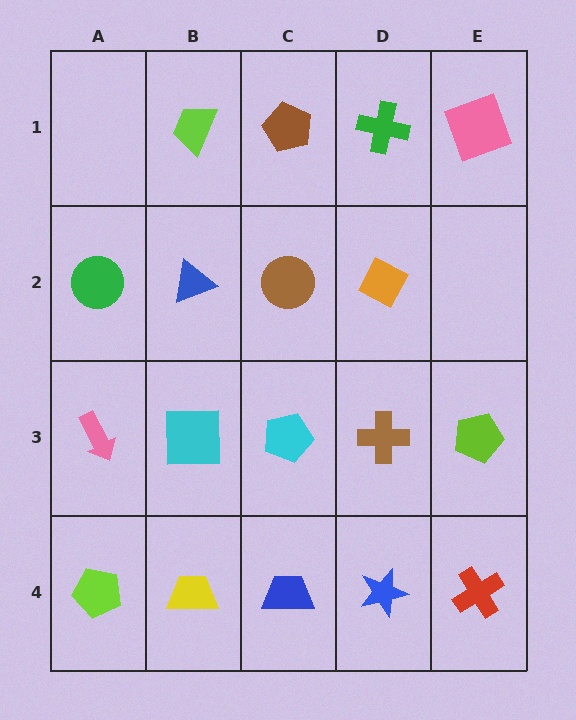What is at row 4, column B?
A yellow trapezoid.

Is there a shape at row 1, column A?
No, that cell is empty.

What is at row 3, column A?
A pink arrow.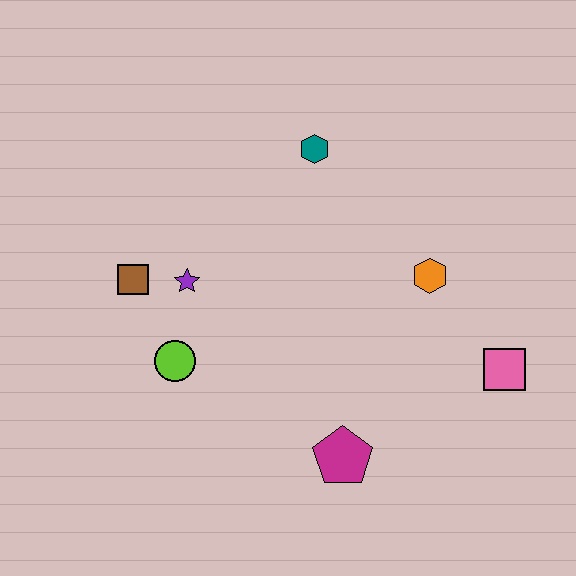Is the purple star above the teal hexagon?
No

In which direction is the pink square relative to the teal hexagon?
The pink square is below the teal hexagon.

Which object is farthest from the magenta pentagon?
The teal hexagon is farthest from the magenta pentagon.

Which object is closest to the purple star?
The brown square is closest to the purple star.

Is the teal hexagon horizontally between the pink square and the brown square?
Yes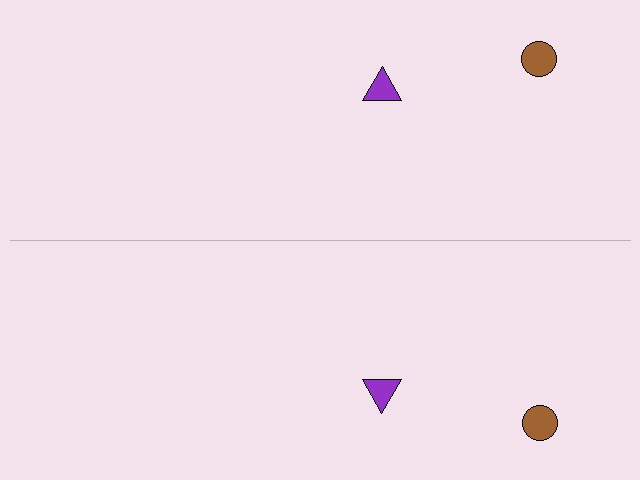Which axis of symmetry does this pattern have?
The pattern has a horizontal axis of symmetry running through the center of the image.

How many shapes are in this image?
There are 4 shapes in this image.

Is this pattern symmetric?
Yes, this pattern has bilateral (reflection) symmetry.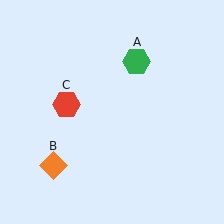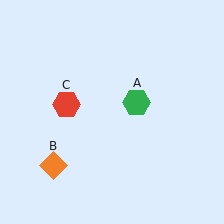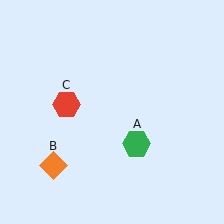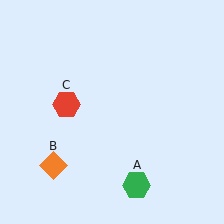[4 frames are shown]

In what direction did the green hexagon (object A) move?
The green hexagon (object A) moved down.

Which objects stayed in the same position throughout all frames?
Orange diamond (object B) and red hexagon (object C) remained stationary.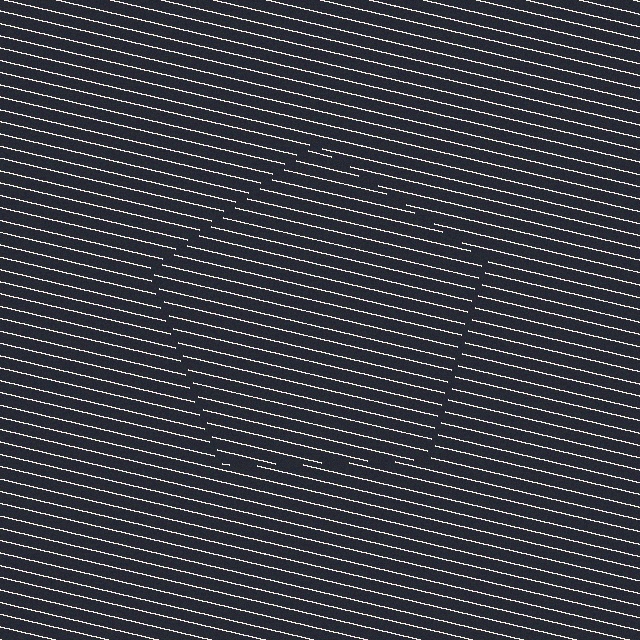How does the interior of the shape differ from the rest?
The interior of the shape contains the same grating, shifted by half a period — the contour is defined by the phase discontinuity where line-ends from the inner and outer gratings abut.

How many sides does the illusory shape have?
5 sides — the line-ends trace a pentagon.